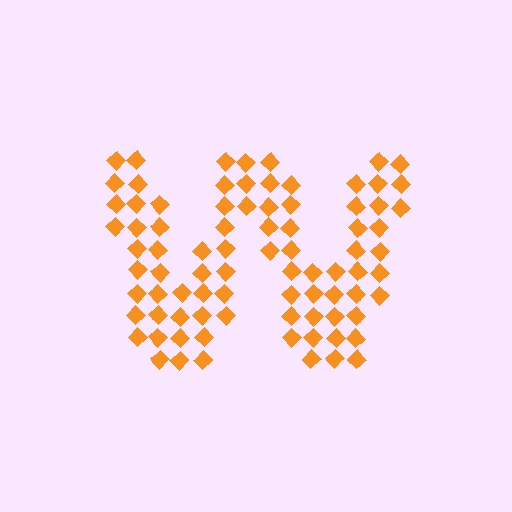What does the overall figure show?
The overall figure shows the letter W.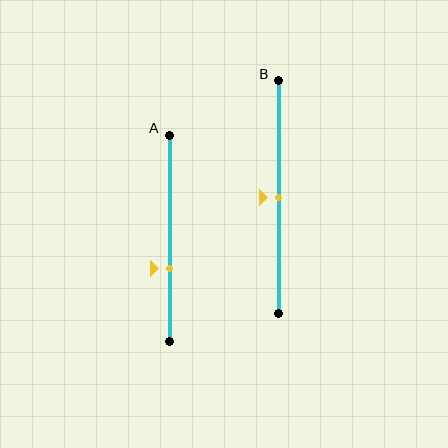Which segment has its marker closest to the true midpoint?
Segment B has its marker closest to the true midpoint.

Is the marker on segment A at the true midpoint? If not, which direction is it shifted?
No, the marker on segment A is shifted downward by about 15% of the segment length.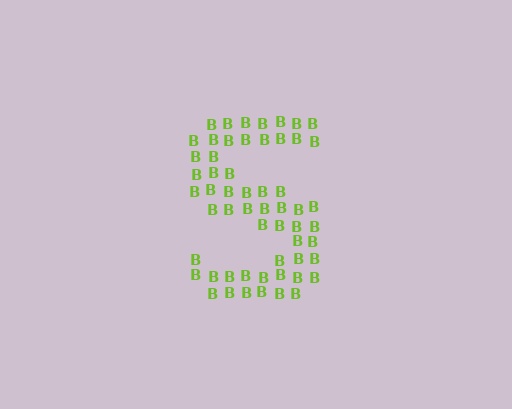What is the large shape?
The large shape is the letter S.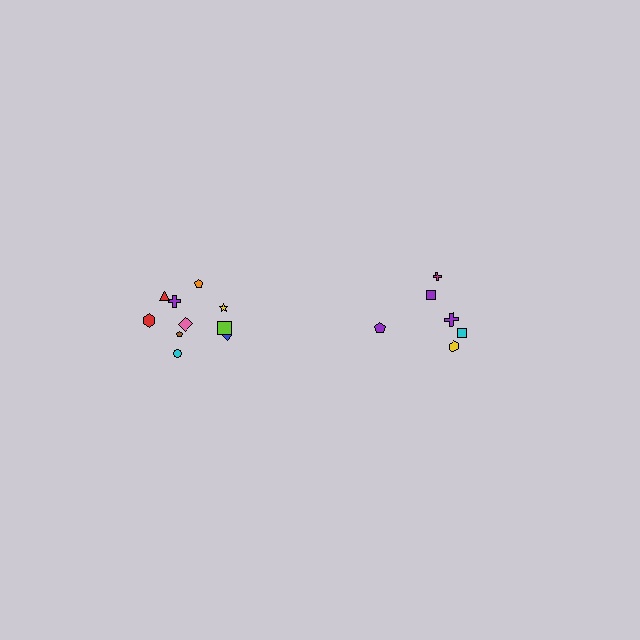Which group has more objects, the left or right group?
The left group.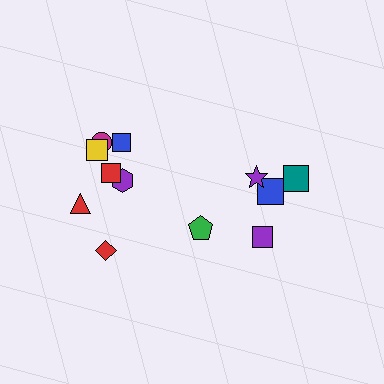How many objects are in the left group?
There are 8 objects.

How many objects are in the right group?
There are 4 objects.